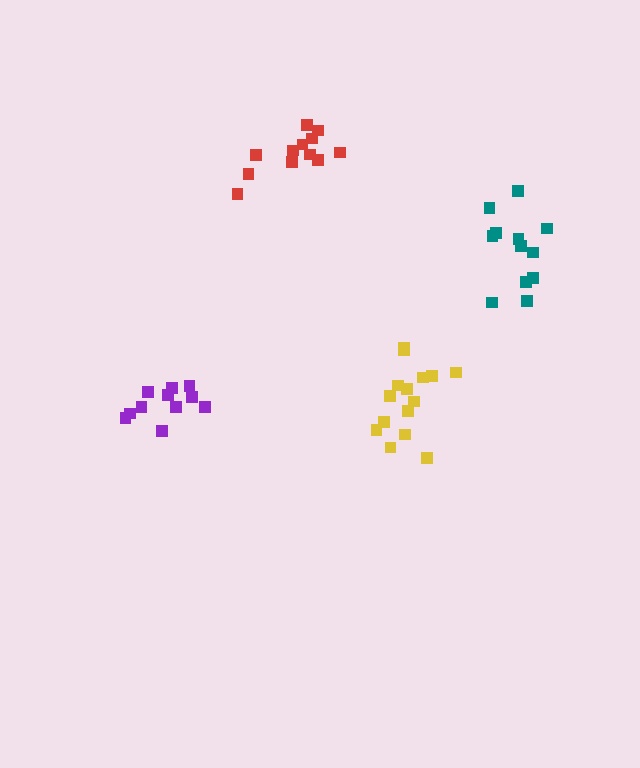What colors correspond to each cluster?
The clusters are colored: purple, teal, red, yellow.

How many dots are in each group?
Group 1: 11 dots, Group 2: 12 dots, Group 3: 12 dots, Group 4: 15 dots (50 total).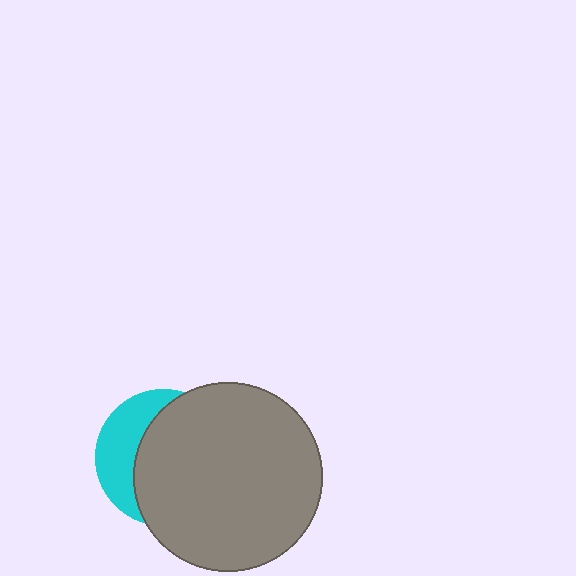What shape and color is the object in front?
The object in front is a gray circle.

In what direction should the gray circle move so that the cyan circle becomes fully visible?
The gray circle should move right. That is the shortest direction to clear the overlap and leave the cyan circle fully visible.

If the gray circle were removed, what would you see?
You would see the complete cyan circle.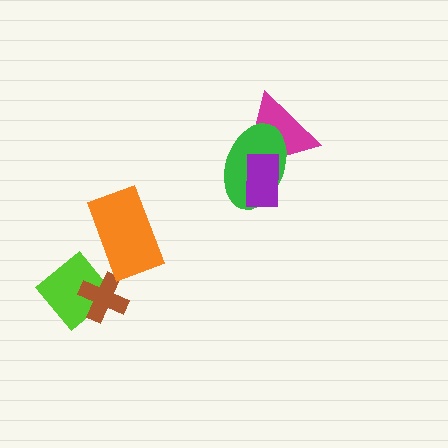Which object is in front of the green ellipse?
The purple rectangle is in front of the green ellipse.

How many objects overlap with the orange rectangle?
0 objects overlap with the orange rectangle.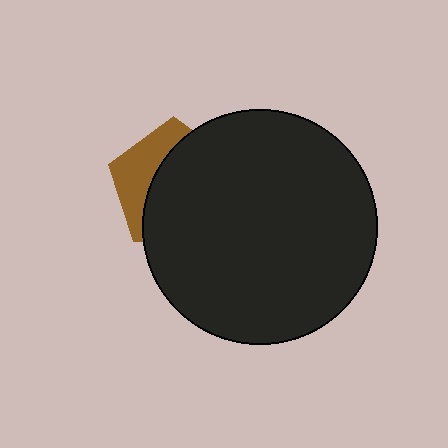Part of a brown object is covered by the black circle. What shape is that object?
It is a pentagon.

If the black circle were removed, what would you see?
You would see the complete brown pentagon.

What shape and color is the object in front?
The object in front is a black circle.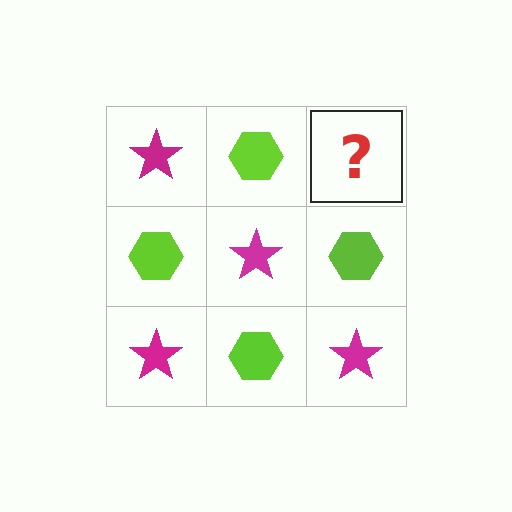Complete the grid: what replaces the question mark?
The question mark should be replaced with a magenta star.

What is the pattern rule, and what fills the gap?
The rule is that it alternates magenta star and lime hexagon in a checkerboard pattern. The gap should be filled with a magenta star.